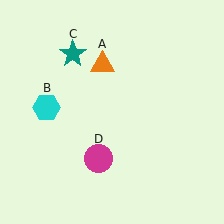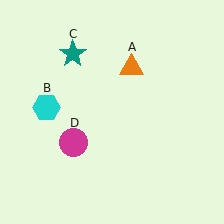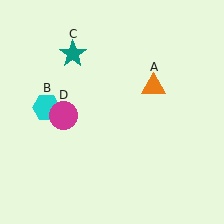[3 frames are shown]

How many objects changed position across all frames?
2 objects changed position: orange triangle (object A), magenta circle (object D).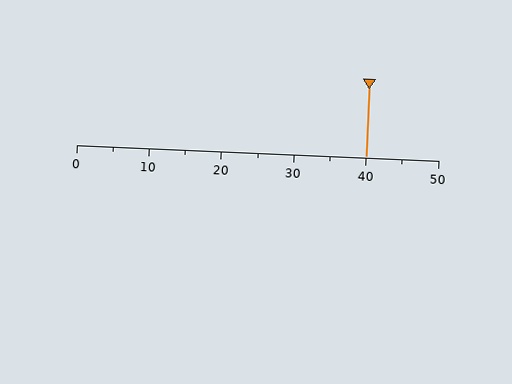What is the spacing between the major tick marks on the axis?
The major ticks are spaced 10 apart.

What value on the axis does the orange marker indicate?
The marker indicates approximately 40.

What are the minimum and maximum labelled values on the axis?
The axis runs from 0 to 50.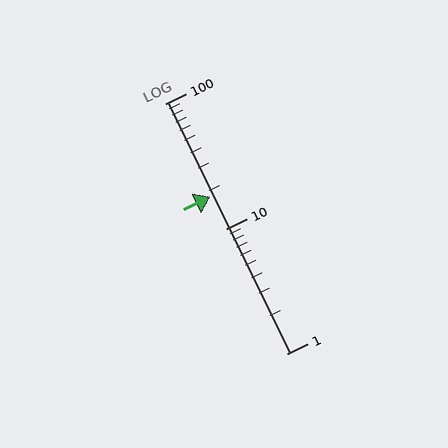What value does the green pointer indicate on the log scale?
The pointer indicates approximately 18.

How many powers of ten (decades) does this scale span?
The scale spans 2 decades, from 1 to 100.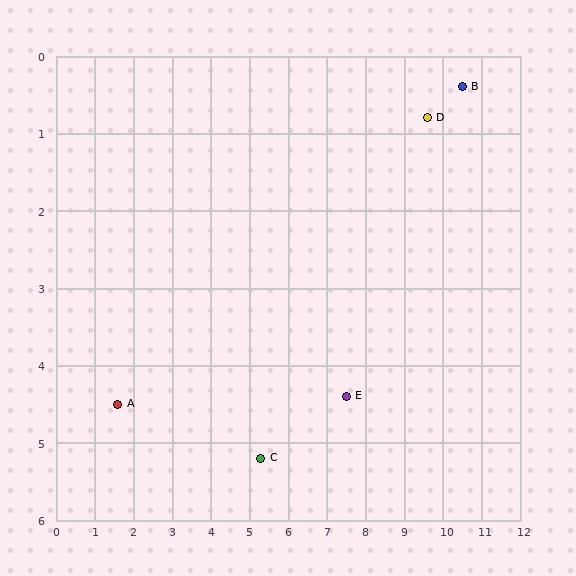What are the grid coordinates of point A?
Point A is at approximately (1.6, 4.5).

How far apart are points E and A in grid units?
Points E and A are about 5.9 grid units apart.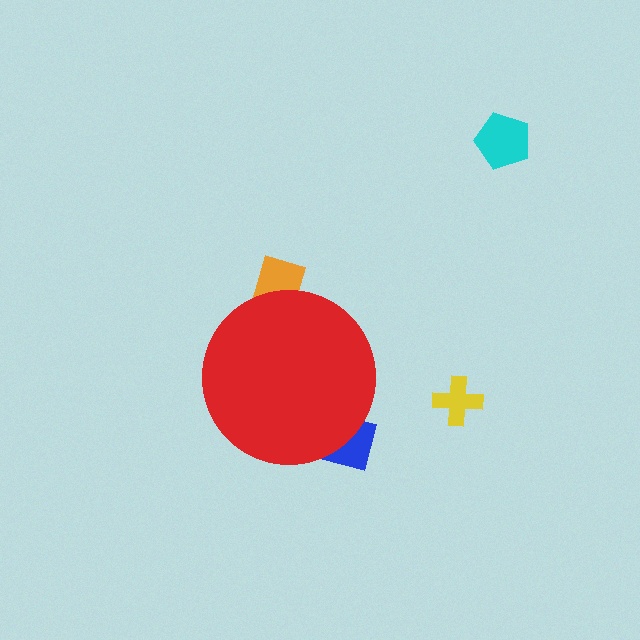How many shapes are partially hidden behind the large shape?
2 shapes are partially hidden.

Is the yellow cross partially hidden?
No, the yellow cross is fully visible.